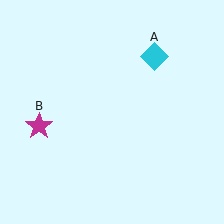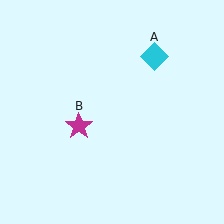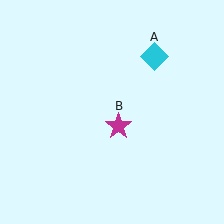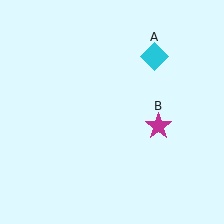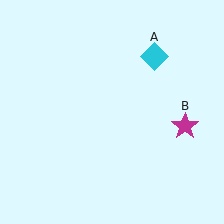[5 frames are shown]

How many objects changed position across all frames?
1 object changed position: magenta star (object B).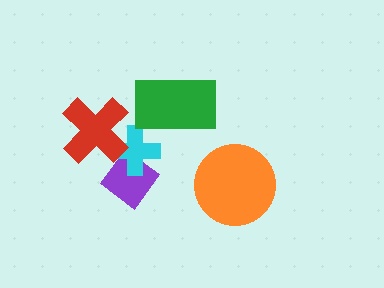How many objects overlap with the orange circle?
0 objects overlap with the orange circle.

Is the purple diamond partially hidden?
Yes, it is partially covered by another shape.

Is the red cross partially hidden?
No, no other shape covers it.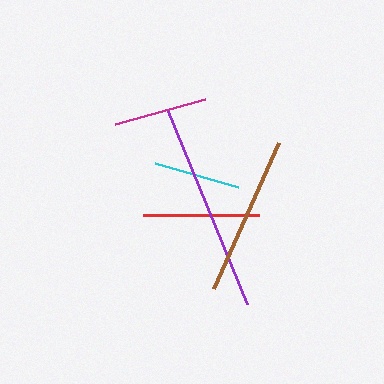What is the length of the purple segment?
The purple segment is approximately 211 pixels long.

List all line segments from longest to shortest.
From longest to shortest: purple, brown, red, magenta, cyan.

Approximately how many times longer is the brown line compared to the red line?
The brown line is approximately 1.4 times the length of the red line.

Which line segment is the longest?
The purple line is the longest at approximately 211 pixels.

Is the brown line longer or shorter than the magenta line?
The brown line is longer than the magenta line.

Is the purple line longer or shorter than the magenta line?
The purple line is longer than the magenta line.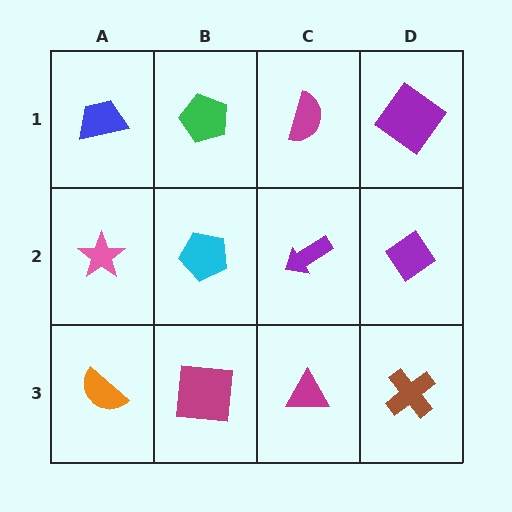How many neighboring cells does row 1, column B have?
3.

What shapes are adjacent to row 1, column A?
A pink star (row 2, column A), a green pentagon (row 1, column B).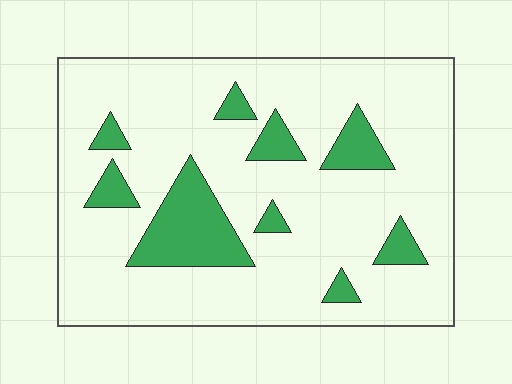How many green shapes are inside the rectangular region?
9.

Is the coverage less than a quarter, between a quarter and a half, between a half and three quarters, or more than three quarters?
Less than a quarter.